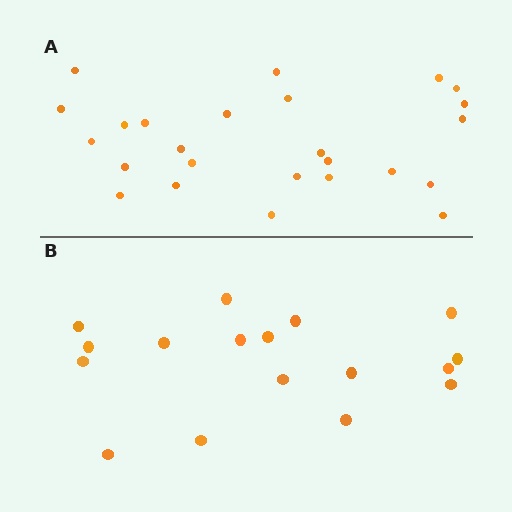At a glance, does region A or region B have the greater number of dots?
Region A (the top region) has more dots.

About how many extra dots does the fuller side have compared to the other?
Region A has roughly 8 or so more dots than region B.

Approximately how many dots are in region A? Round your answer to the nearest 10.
About 20 dots. (The exact count is 25, which rounds to 20.)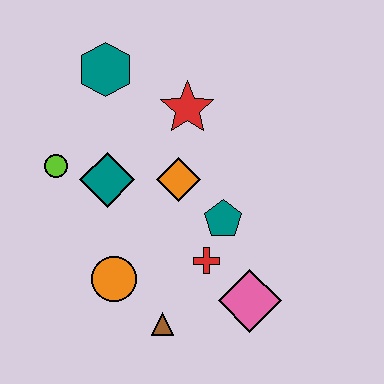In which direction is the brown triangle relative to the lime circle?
The brown triangle is below the lime circle.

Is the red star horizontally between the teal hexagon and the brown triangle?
No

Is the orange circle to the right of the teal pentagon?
No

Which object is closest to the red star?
The orange diamond is closest to the red star.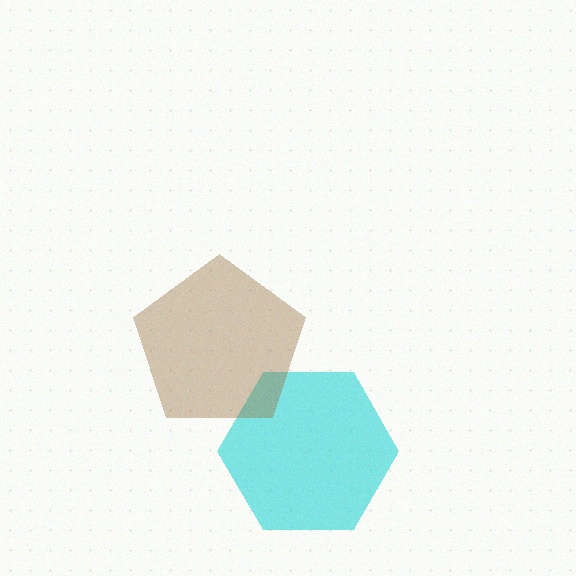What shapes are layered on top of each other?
The layered shapes are: a cyan hexagon, a brown pentagon.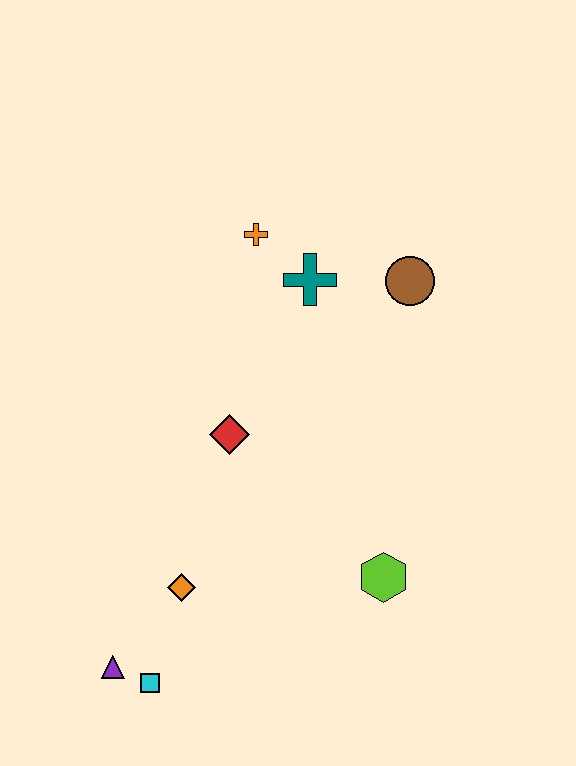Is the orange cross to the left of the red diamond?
No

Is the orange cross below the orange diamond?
No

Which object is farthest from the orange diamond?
The brown circle is farthest from the orange diamond.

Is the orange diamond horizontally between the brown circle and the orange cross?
No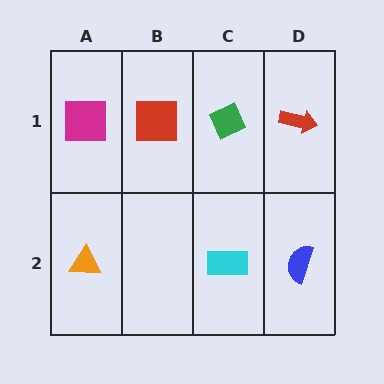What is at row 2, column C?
A cyan rectangle.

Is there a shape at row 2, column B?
No, that cell is empty.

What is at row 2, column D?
A blue semicircle.